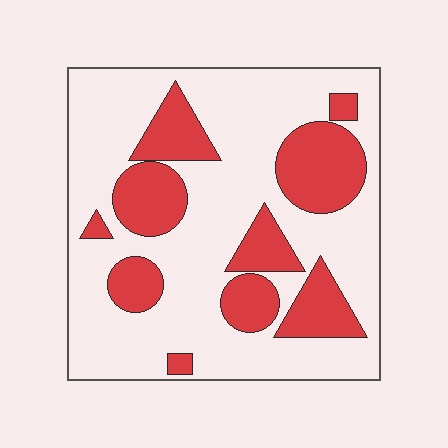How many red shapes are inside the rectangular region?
10.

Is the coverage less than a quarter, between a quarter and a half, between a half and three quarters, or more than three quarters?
Between a quarter and a half.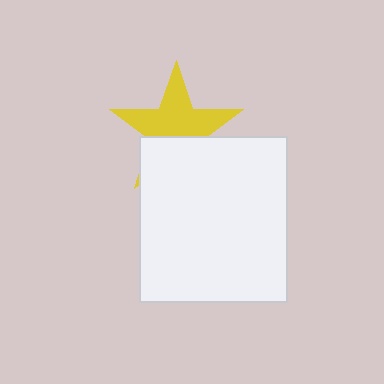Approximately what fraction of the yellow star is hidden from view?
Roughly 41% of the yellow star is hidden behind the white rectangle.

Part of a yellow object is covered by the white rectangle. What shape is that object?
It is a star.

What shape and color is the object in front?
The object in front is a white rectangle.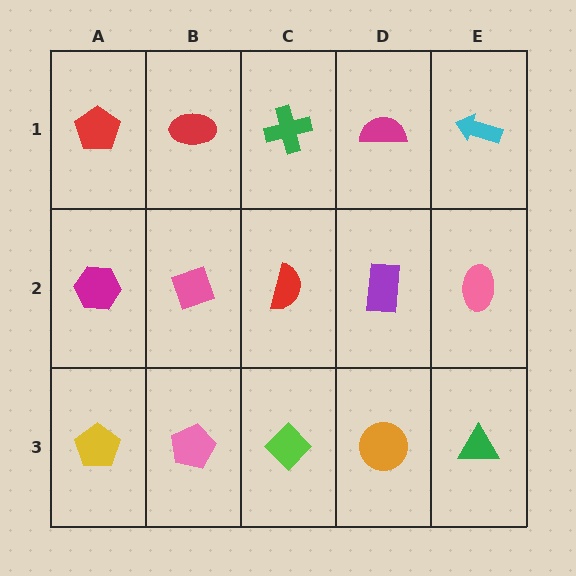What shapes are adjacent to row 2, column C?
A green cross (row 1, column C), a lime diamond (row 3, column C), a pink diamond (row 2, column B), a purple rectangle (row 2, column D).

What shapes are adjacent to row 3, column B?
A pink diamond (row 2, column B), a yellow pentagon (row 3, column A), a lime diamond (row 3, column C).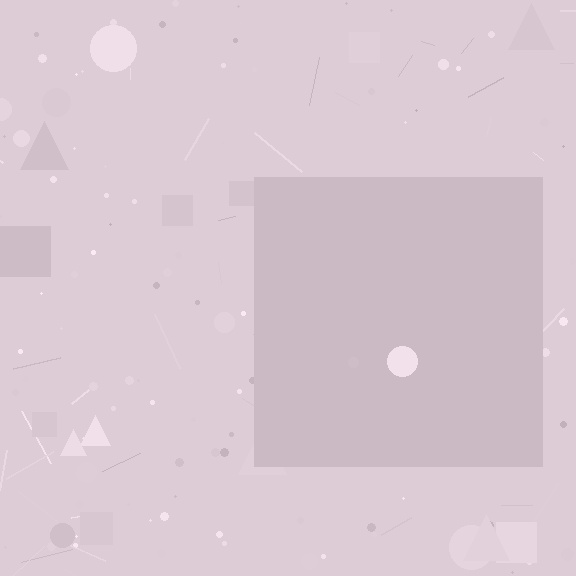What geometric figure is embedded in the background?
A square is embedded in the background.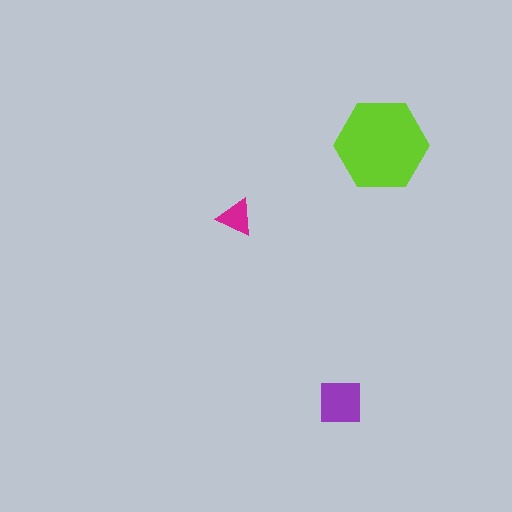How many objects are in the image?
There are 3 objects in the image.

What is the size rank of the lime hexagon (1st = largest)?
1st.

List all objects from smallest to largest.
The magenta triangle, the purple square, the lime hexagon.